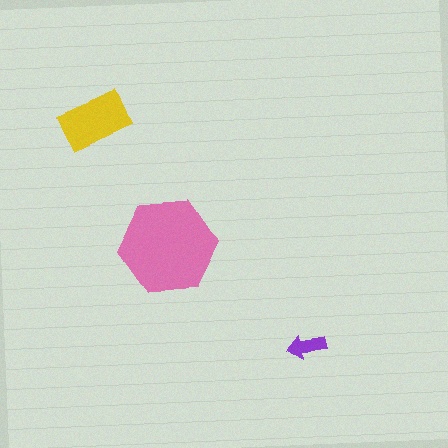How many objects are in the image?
There are 3 objects in the image.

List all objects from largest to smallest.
The pink hexagon, the yellow rectangle, the purple arrow.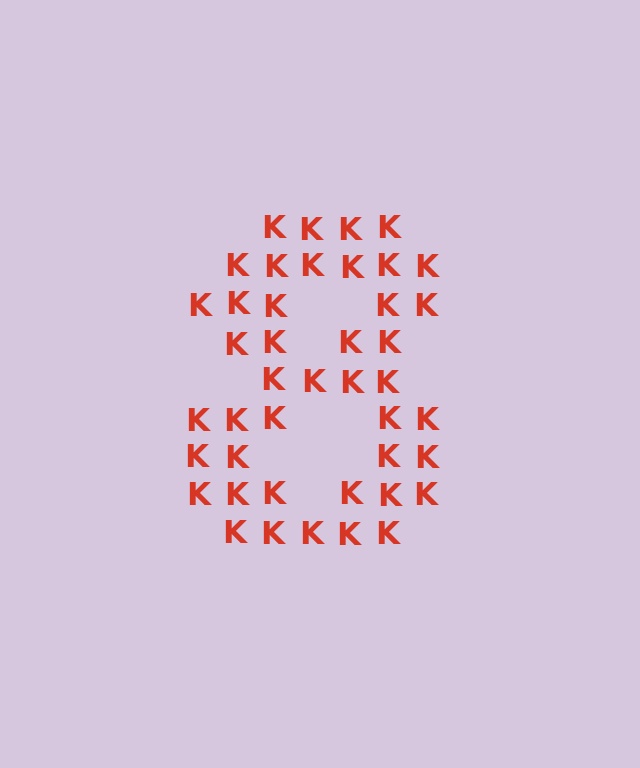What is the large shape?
The large shape is the digit 8.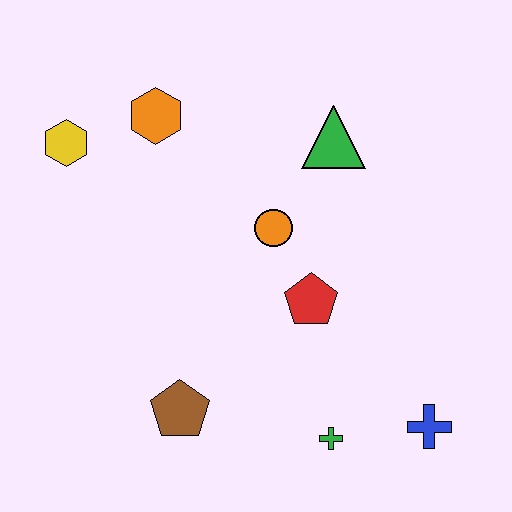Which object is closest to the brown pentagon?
The green cross is closest to the brown pentagon.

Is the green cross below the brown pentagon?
Yes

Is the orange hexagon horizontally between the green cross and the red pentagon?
No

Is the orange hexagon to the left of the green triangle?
Yes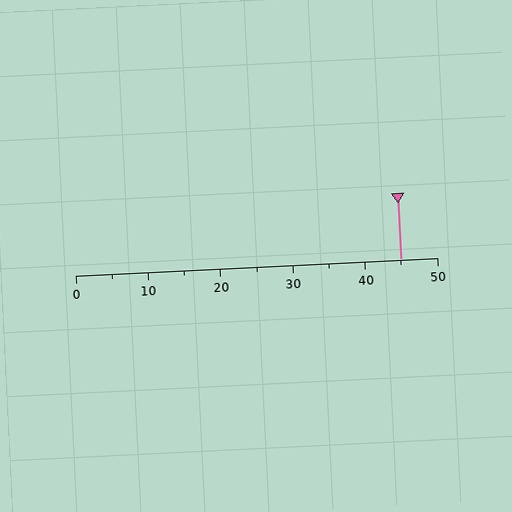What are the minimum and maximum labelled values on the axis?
The axis runs from 0 to 50.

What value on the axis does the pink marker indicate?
The marker indicates approximately 45.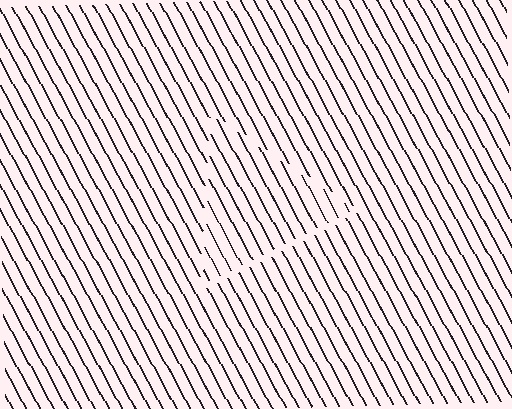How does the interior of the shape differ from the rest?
The interior of the shape contains the same grating, shifted by half a period — the contour is defined by the phase discontinuity where line-ends from the inner and outer gratings abut.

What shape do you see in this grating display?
An illusory triangle. The interior of the shape contains the same grating, shifted by half a period — the contour is defined by the phase discontinuity where line-ends from the inner and outer gratings abut.